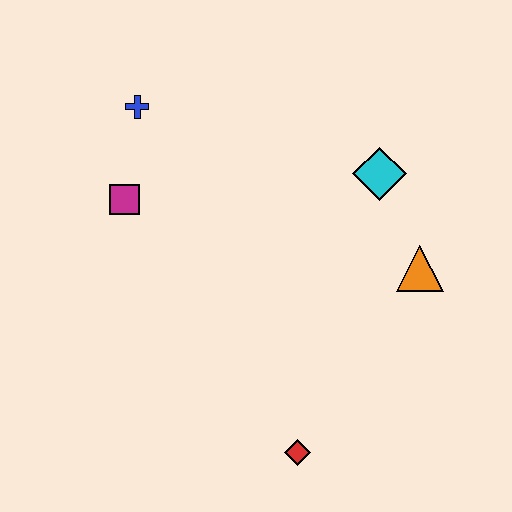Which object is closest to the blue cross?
The magenta square is closest to the blue cross.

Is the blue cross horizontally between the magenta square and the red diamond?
Yes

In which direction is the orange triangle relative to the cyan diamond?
The orange triangle is below the cyan diamond.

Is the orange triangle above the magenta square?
No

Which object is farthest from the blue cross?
The red diamond is farthest from the blue cross.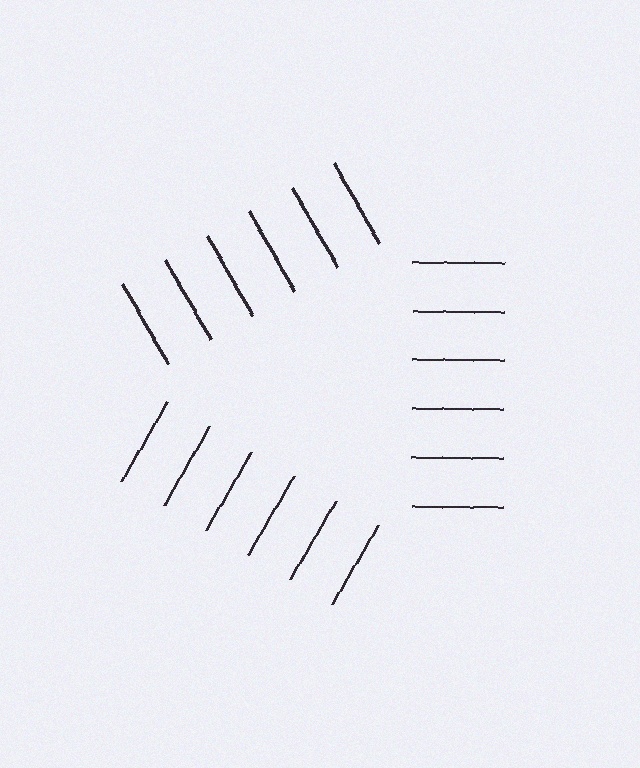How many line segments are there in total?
18 — 6 along each of the 3 edges.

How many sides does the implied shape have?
3 sides — the line-ends trace a triangle.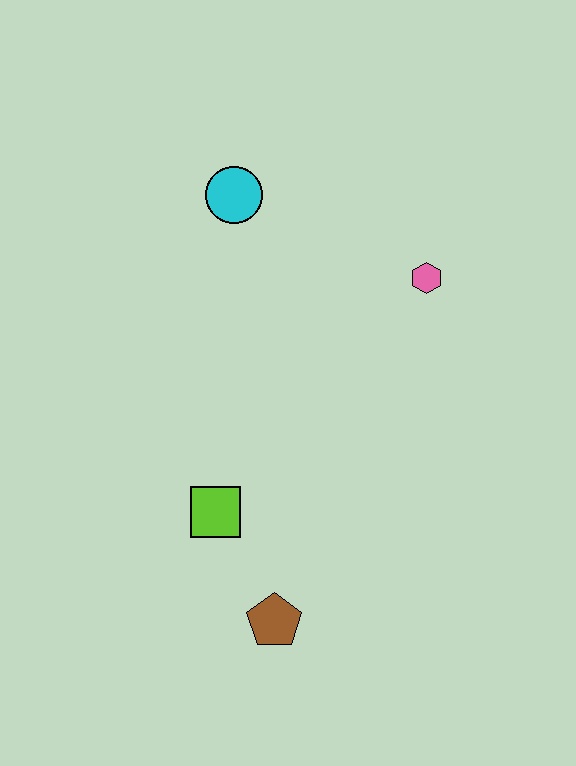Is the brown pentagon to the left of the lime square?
No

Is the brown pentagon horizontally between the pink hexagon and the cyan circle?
Yes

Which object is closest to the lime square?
The brown pentagon is closest to the lime square.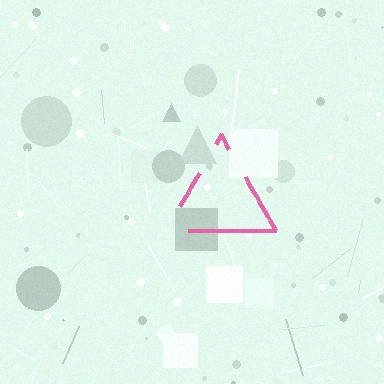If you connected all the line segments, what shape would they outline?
They would outline a triangle.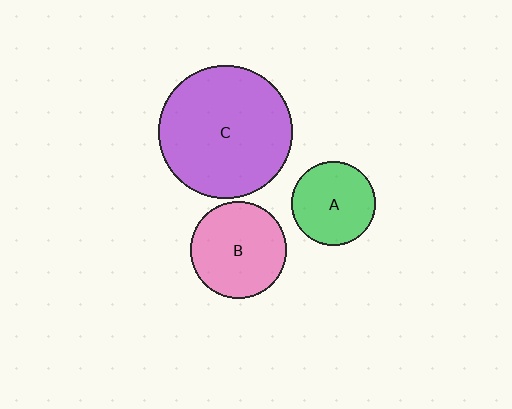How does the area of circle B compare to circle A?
Approximately 1.3 times.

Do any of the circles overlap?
No, none of the circles overlap.